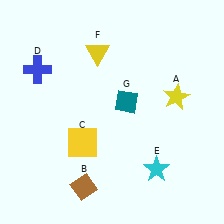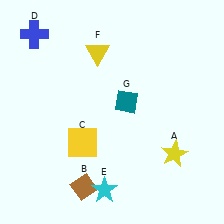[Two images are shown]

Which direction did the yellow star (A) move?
The yellow star (A) moved down.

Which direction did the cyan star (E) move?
The cyan star (E) moved left.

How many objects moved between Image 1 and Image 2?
3 objects moved between the two images.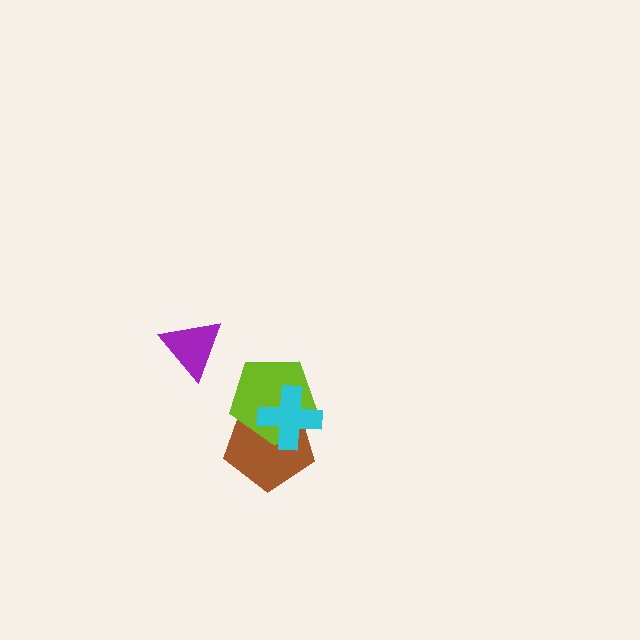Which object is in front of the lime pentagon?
The cyan cross is in front of the lime pentagon.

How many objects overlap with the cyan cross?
2 objects overlap with the cyan cross.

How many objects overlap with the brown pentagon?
2 objects overlap with the brown pentagon.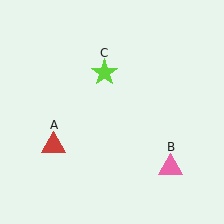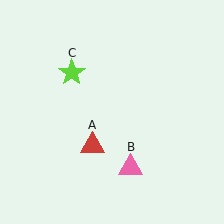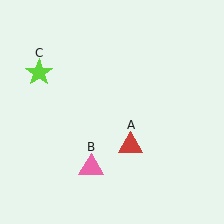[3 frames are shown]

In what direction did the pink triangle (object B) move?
The pink triangle (object B) moved left.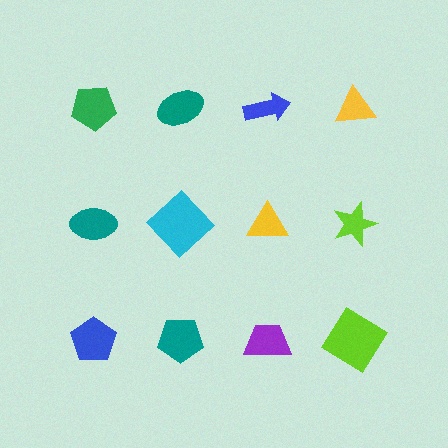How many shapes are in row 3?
4 shapes.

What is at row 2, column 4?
A lime star.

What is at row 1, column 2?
A teal ellipse.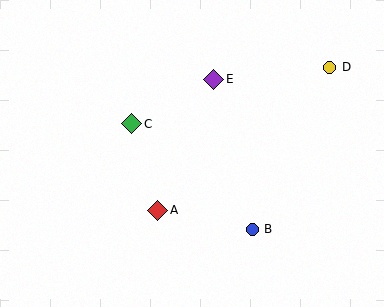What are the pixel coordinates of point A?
Point A is at (158, 210).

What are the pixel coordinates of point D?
Point D is at (330, 67).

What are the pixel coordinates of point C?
Point C is at (132, 124).